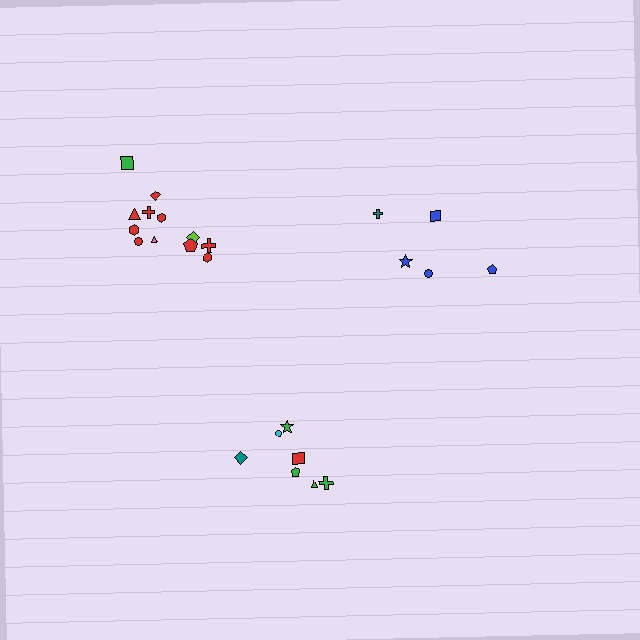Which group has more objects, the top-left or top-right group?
The top-left group.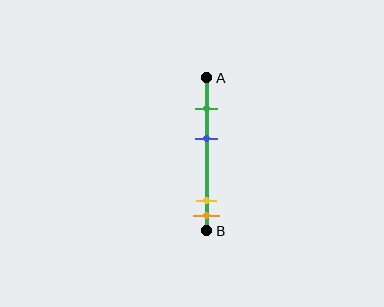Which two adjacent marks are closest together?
The yellow and orange marks are the closest adjacent pair.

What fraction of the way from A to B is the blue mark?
The blue mark is approximately 40% (0.4) of the way from A to B.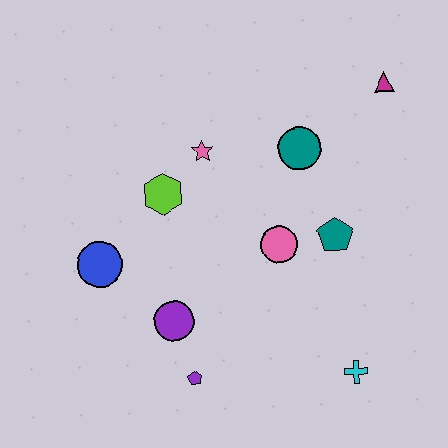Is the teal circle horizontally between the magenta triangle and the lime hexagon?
Yes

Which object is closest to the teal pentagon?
The pink circle is closest to the teal pentagon.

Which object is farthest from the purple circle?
The magenta triangle is farthest from the purple circle.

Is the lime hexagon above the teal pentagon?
Yes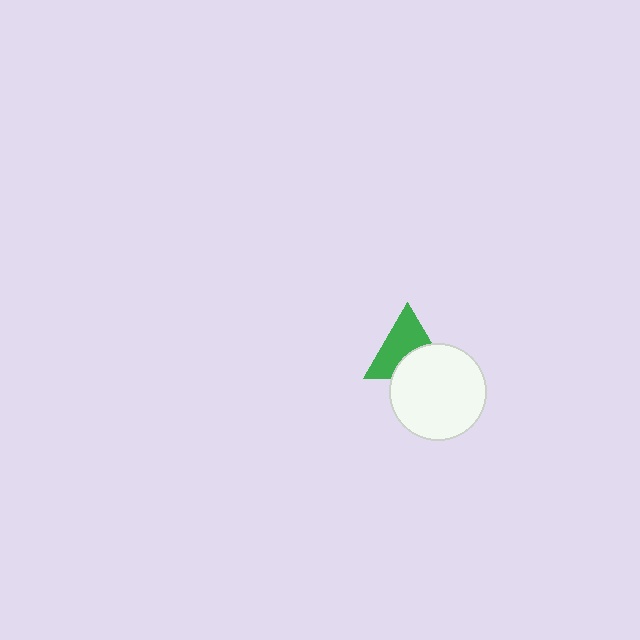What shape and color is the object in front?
The object in front is a white circle.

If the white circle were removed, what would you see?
You would see the complete green triangle.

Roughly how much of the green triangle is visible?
About half of it is visible (roughly 59%).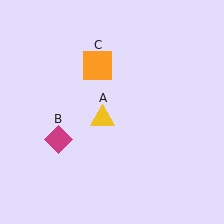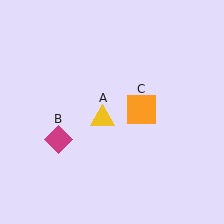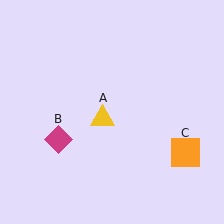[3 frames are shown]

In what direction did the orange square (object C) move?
The orange square (object C) moved down and to the right.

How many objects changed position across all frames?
1 object changed position: orange square (object C).